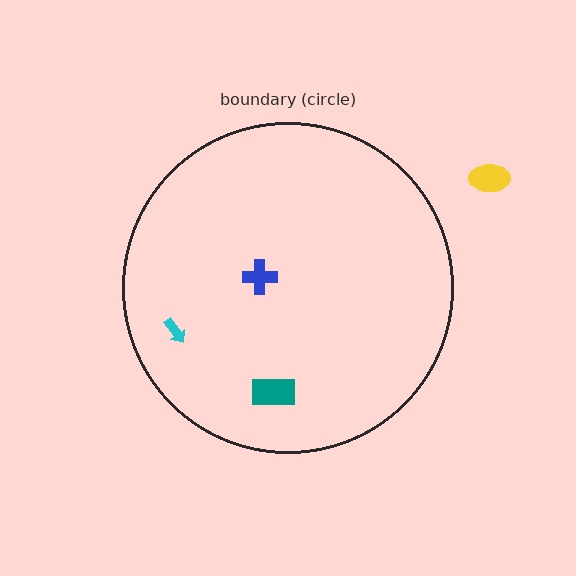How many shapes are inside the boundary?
3 inside, 1 outside.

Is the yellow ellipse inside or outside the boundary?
Outside.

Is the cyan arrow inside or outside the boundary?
Inside.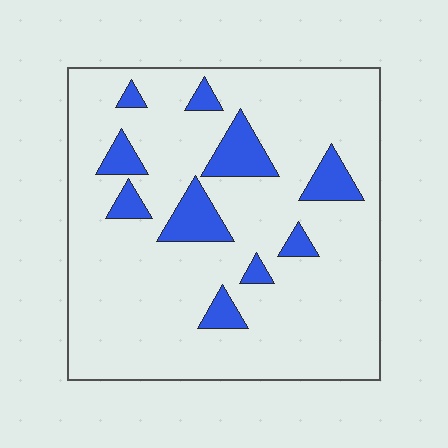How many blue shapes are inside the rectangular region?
10.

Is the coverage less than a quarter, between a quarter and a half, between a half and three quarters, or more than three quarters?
Less than a quarter.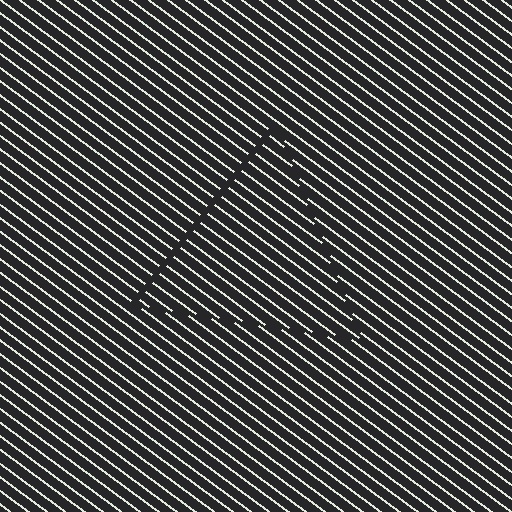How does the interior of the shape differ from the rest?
The interior of the shape contains the same grating, shifted by half a period — the contour is defined by the phase discontinuity where line-ends from the inner and outer gratings abut.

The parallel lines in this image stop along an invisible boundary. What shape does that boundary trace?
An illusory triangle. The interior of the shape contains the same grating, shifted by half a period — the contour is defined by the phase discontinuity where line-ends from the inner and outer gratings abut.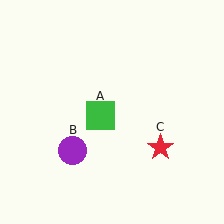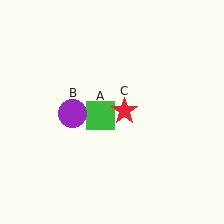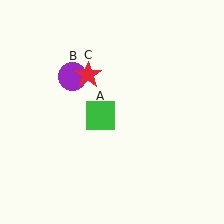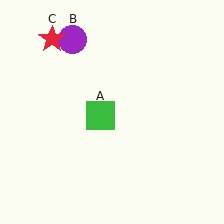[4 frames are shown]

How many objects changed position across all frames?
2 objects changed position: purple circle (object B), red star (object C).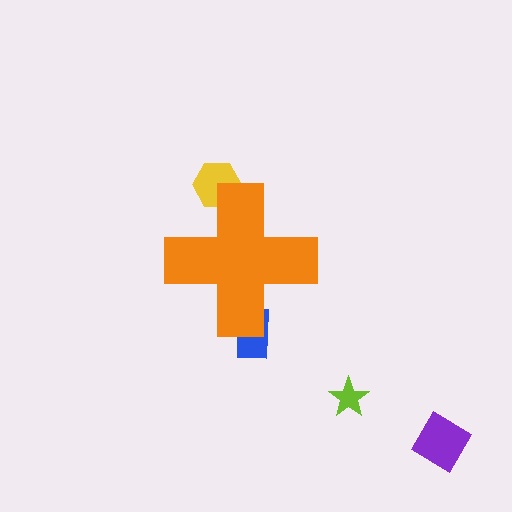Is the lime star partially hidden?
No, the lime star is fully visible.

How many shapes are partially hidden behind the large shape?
3 shapes are partially hidden.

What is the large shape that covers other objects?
An orange cross.